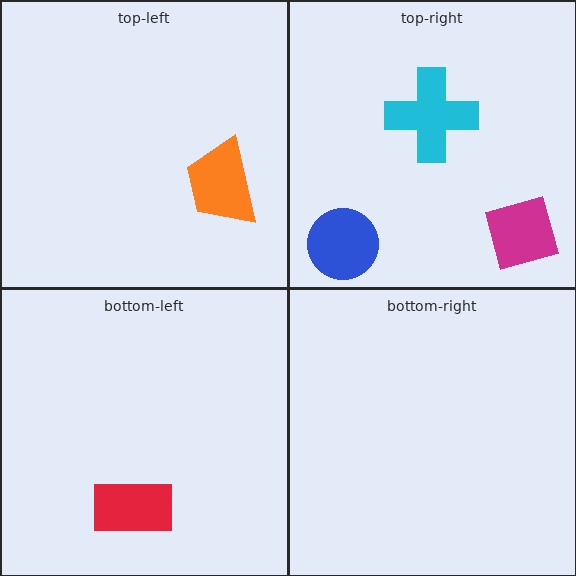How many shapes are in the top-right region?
3.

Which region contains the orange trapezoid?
The top-left region.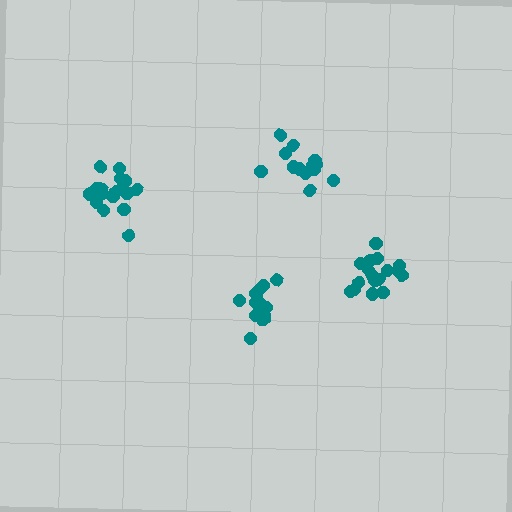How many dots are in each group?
Group 1: 17 dots, Group 2: 17 dots, Group 3: 14 dots, Group 4: 15 dots (63 total).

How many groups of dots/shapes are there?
There are 4 groups.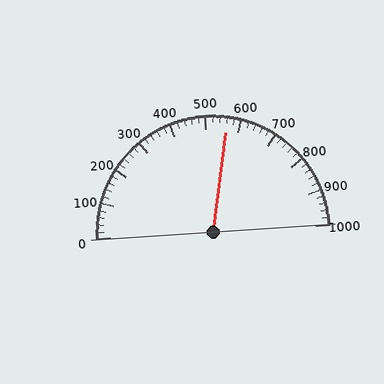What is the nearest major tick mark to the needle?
The nearest major tick mark is 600.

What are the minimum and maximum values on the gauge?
The gauge ranges from 0 to 1000.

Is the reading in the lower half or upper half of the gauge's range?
The reading is in the upper half of the range (0 to 1000).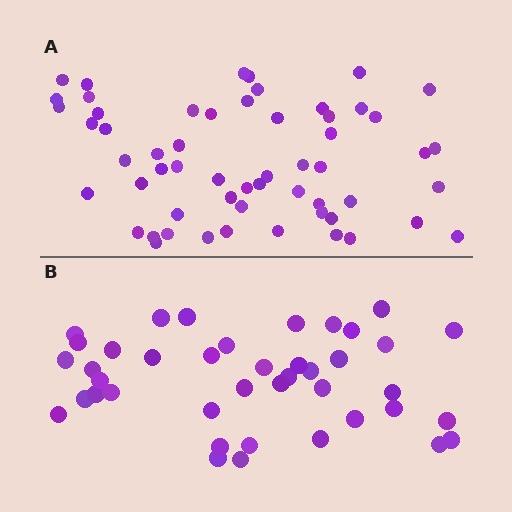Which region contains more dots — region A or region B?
Region A (the top region) has more dots.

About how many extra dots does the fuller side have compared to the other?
Region A has approximately 15 more dots than region B.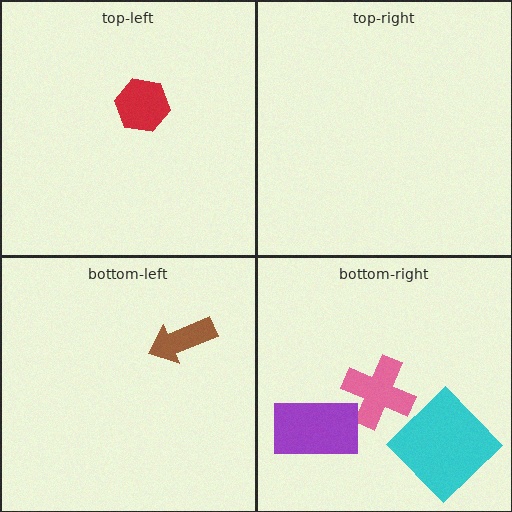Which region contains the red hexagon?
The top-left region.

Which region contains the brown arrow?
The bottom-left region.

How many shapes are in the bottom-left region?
1.